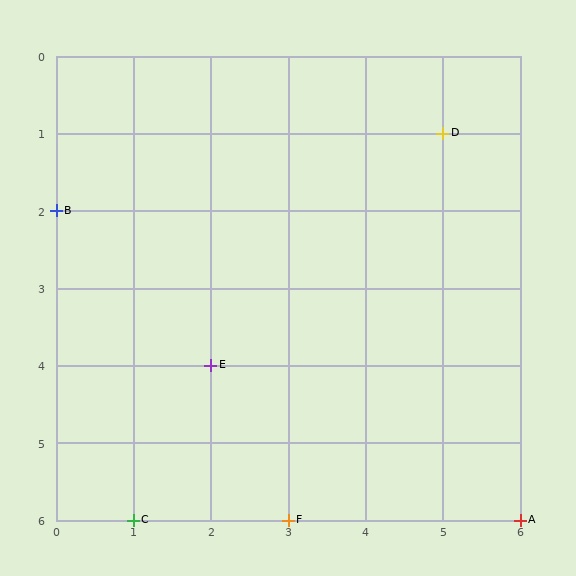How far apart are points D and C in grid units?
Points D and C are 4 columns and 5 rows apart (about 6.4 grid units diagonally).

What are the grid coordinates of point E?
Point E is at grid coordinates (2, 4).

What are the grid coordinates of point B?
Point B is at grid coordinates (0, 2).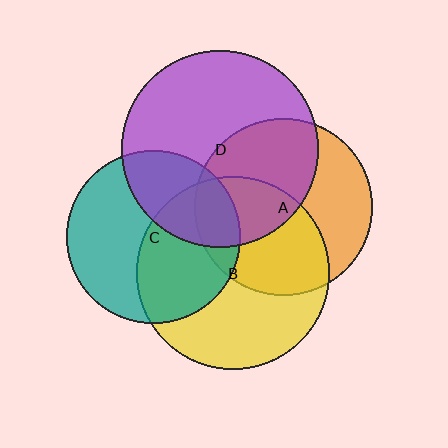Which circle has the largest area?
Circle D (purple).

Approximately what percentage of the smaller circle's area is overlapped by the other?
Approximately 35%.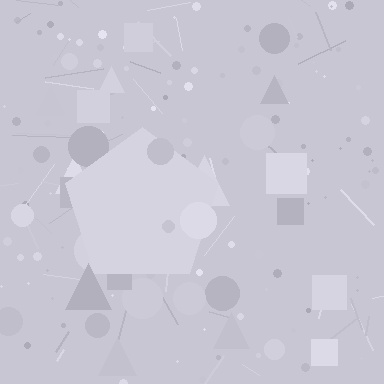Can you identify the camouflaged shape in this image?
The camouflaged shape is a pentagon.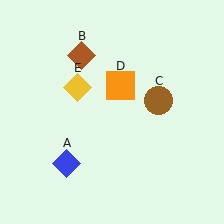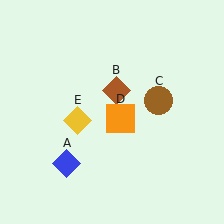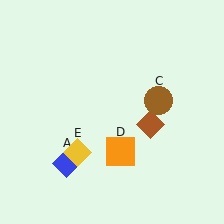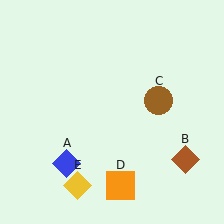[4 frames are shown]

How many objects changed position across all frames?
3 objects changed position: brown diamond (object B), orange square (object D), yellow diamond (object E).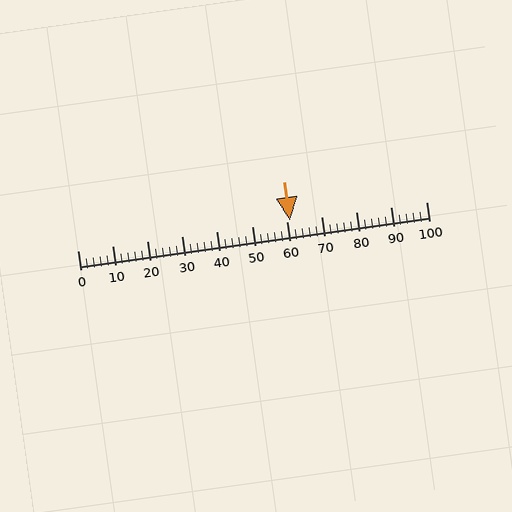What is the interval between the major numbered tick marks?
The major tick marks are spaced 10 units apart.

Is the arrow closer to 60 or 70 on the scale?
The arrow is closer to 60.